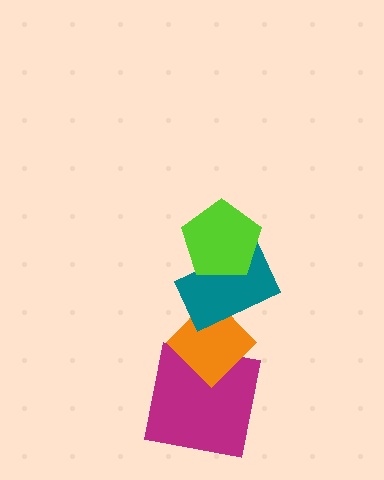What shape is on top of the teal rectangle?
The lime pentagon is on top of the teal rectangle.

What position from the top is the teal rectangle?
The teal rectangle is 2nd from the top.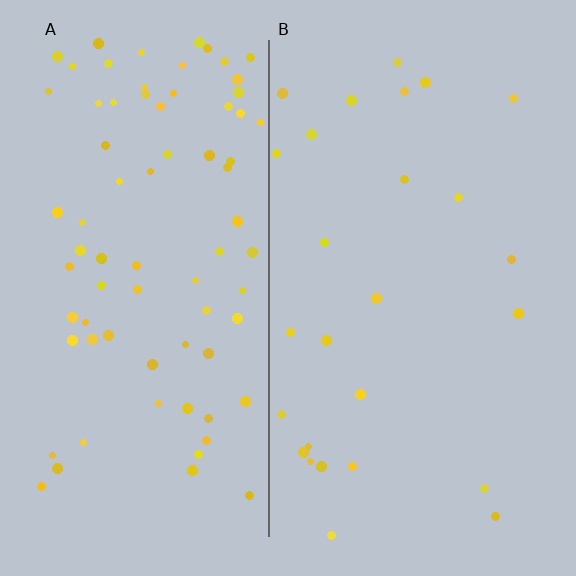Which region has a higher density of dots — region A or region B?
A (the left).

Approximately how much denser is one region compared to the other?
Approximately 2.9× — region A over region B.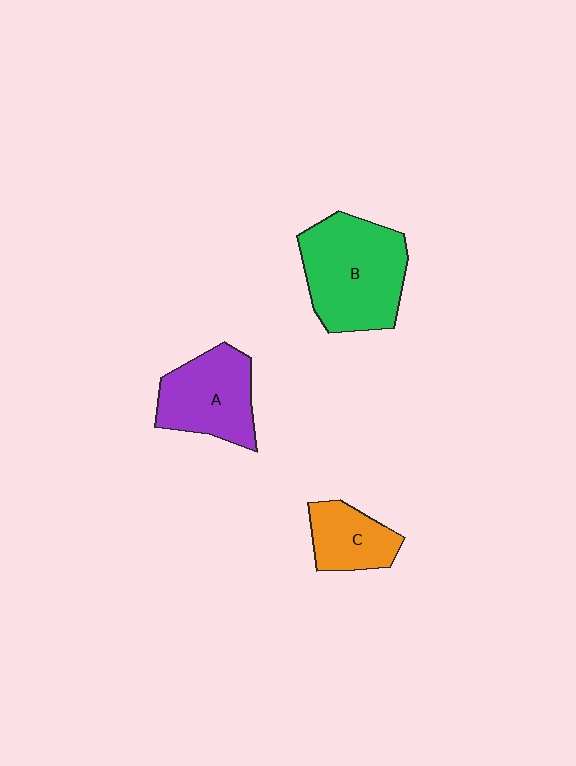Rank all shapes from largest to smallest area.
From largest to smallest: B (green), A (purple), C (orange).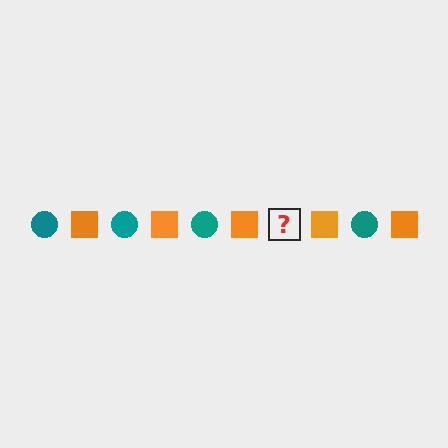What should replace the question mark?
The question mark should be replaced with a teal circle.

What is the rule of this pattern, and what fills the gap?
The rule is that the pattern alternates between teal circle and orange square. The gap should be filled with a teal circle.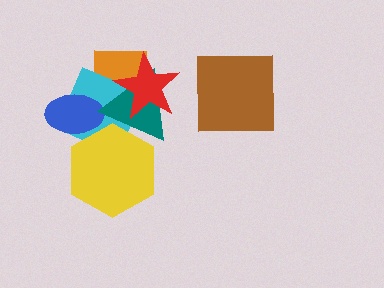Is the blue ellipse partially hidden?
Yes, it is partially covered by another shape.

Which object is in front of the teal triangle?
The red star is in front of the teal triangle.